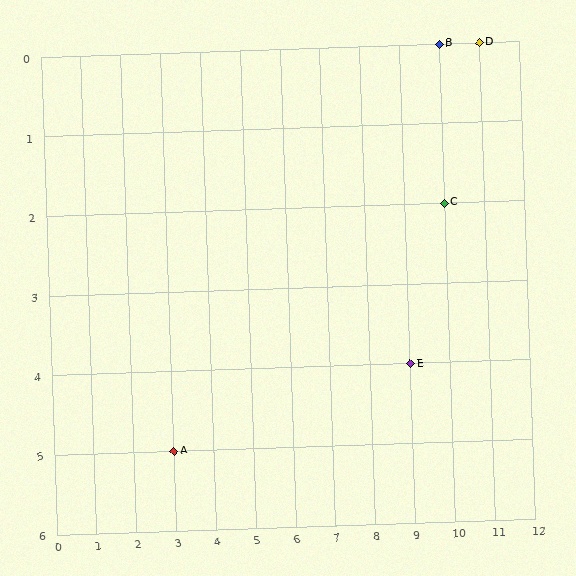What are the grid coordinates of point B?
Point B is at grid coordinates (10, 0).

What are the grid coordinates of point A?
Point A is at grid coordinates (3, 5).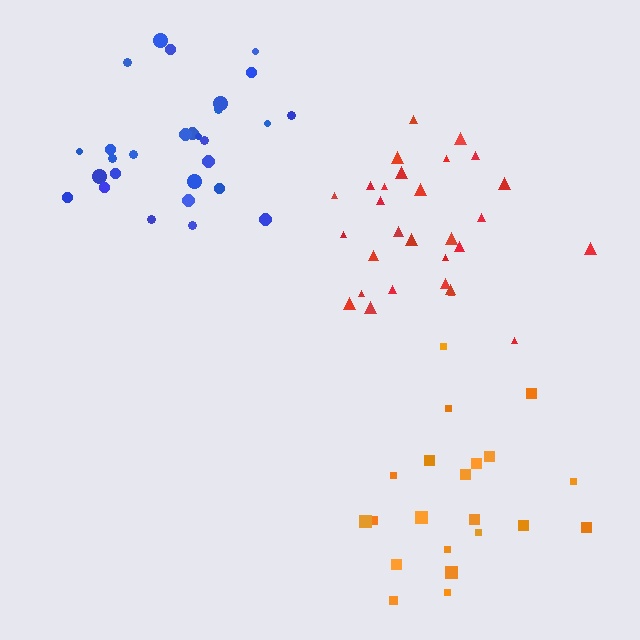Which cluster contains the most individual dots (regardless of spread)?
Red (29).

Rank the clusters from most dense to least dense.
blue, red, orange.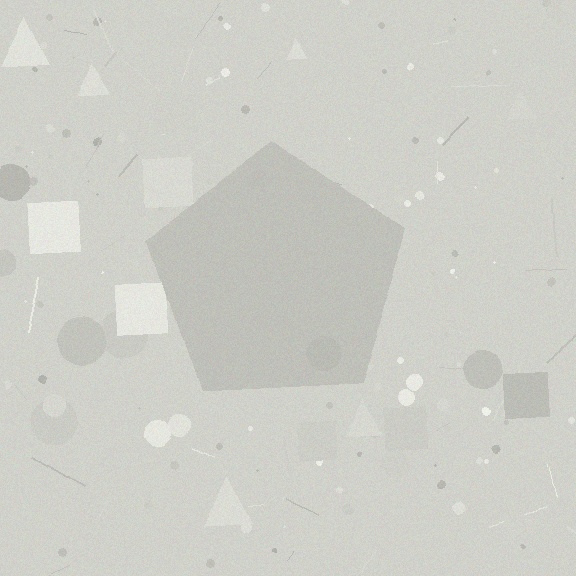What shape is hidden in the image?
A pentagon is hidden in the image.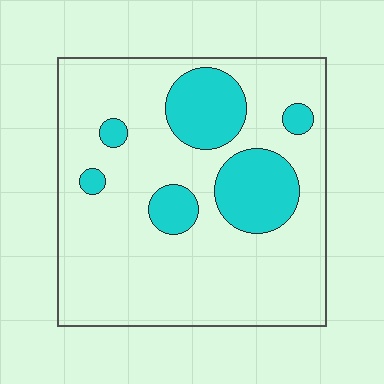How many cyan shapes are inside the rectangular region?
6.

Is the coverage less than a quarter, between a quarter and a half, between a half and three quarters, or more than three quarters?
Less than a quarter.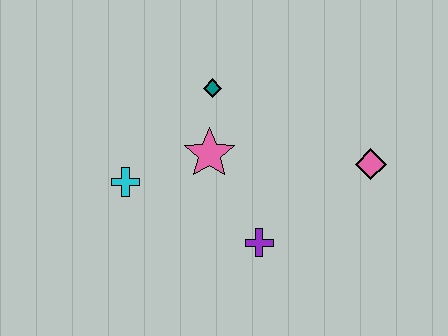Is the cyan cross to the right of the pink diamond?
No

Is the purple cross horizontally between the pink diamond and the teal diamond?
Yes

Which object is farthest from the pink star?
The pink diamond is farthest from the pink star.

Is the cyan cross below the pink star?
Yes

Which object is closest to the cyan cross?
The pink star is closest to the cyan cross.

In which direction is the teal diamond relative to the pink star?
The teal diamond is above the pink star.